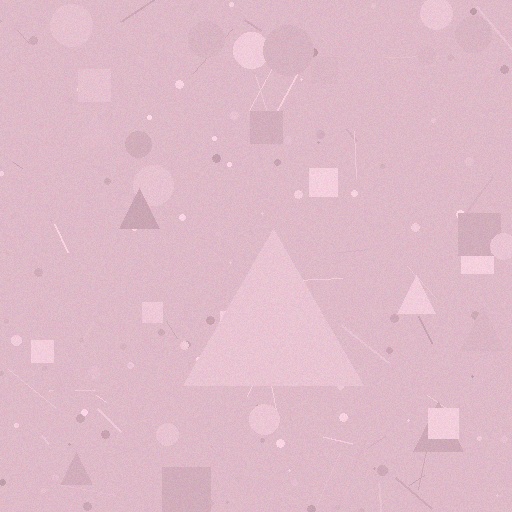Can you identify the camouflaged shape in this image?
The camouflaged shape is a triangle.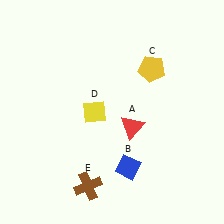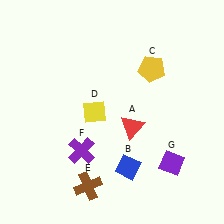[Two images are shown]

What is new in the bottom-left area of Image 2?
A purple cross (F) was added in the bottom-left area of Image 2.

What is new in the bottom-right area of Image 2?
A purple diamond (G) was added in the bottom-right area of Image 2.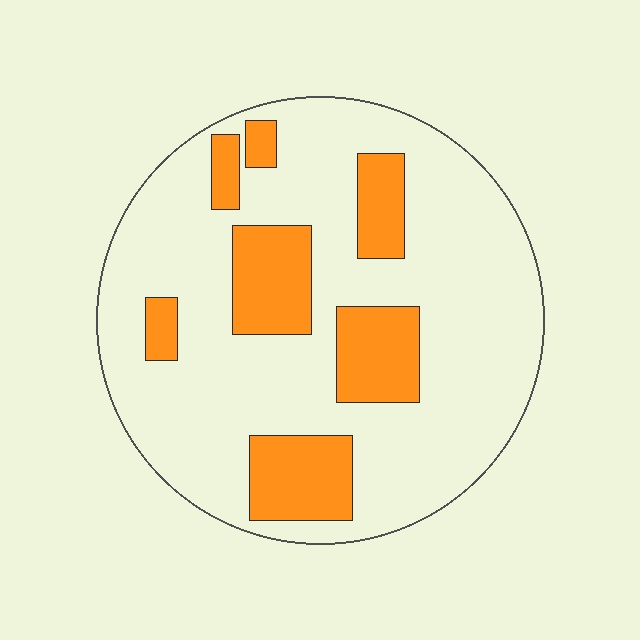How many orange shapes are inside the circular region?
7.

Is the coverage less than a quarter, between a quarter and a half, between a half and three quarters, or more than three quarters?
Less than a quarter.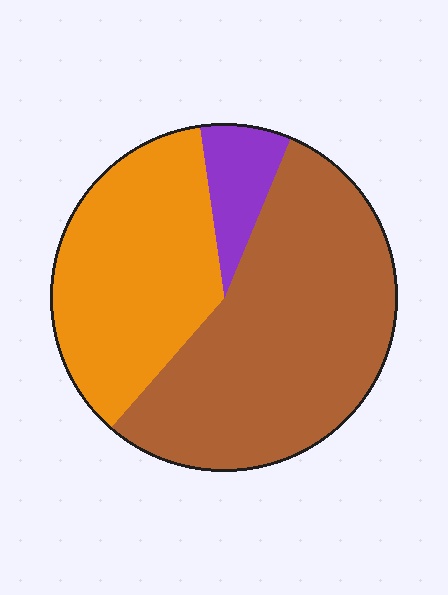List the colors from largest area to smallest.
From largest to smallest: brown, orange, purple.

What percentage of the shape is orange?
Orange covers 36% of the shape.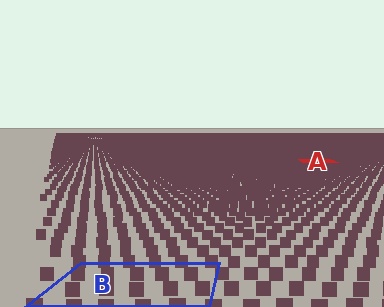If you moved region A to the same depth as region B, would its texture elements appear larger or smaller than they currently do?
They would appear larger. At a closer depth, the same texture elements are projected at a bigger on-screen size.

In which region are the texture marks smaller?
The texture marks are smaller in region A, because it is farther away.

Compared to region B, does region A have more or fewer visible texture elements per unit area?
Region A has more texture elements per unit area — they are packed more densely because it is farther away.